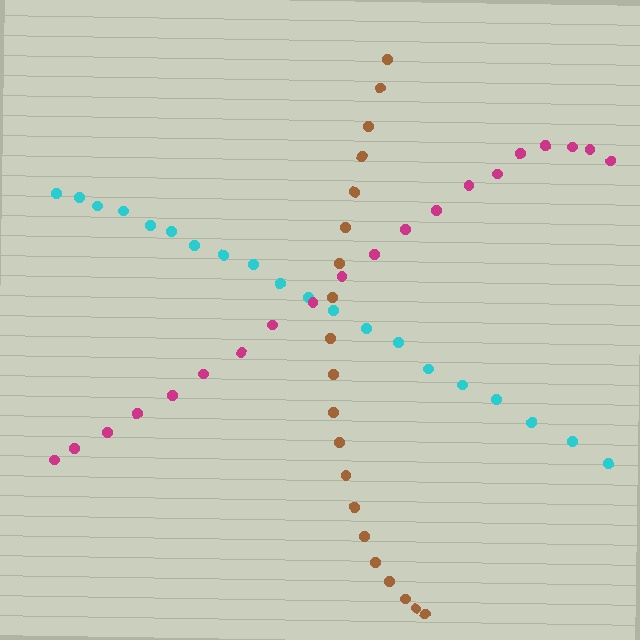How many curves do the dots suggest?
There are 3 distinct paths.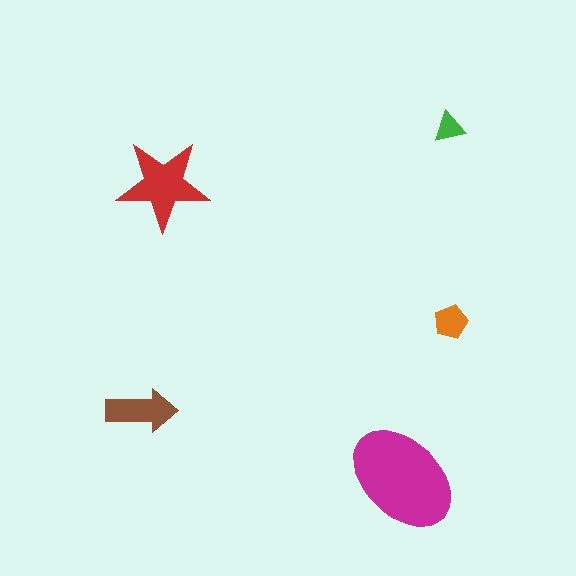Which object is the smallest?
The green triangle.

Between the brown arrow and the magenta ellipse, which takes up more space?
The magenta ellipse.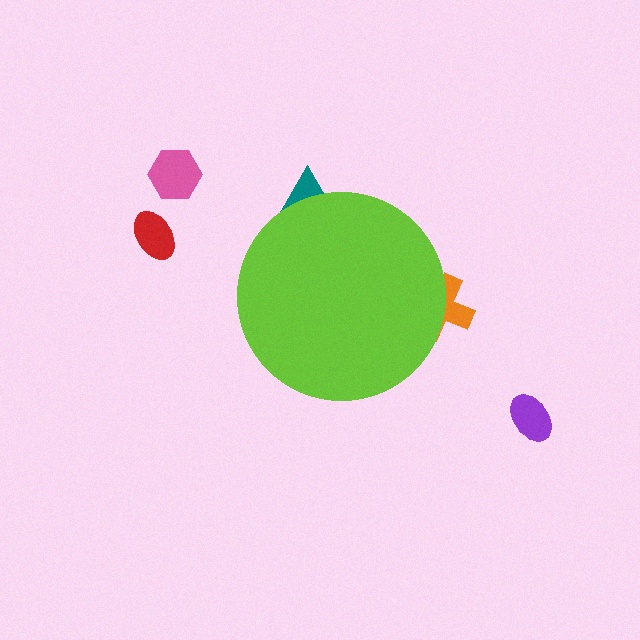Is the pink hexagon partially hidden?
No, the pink hexagon is fully visible.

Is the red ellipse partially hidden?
No, the red ellipse is fully visible.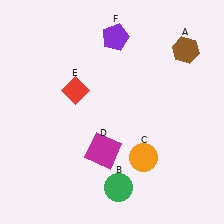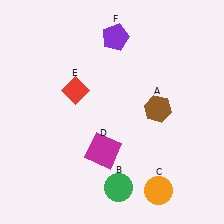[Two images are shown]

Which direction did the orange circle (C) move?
The orange circle (C) moved down.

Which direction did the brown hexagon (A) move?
The brown hexagon (A) moved down.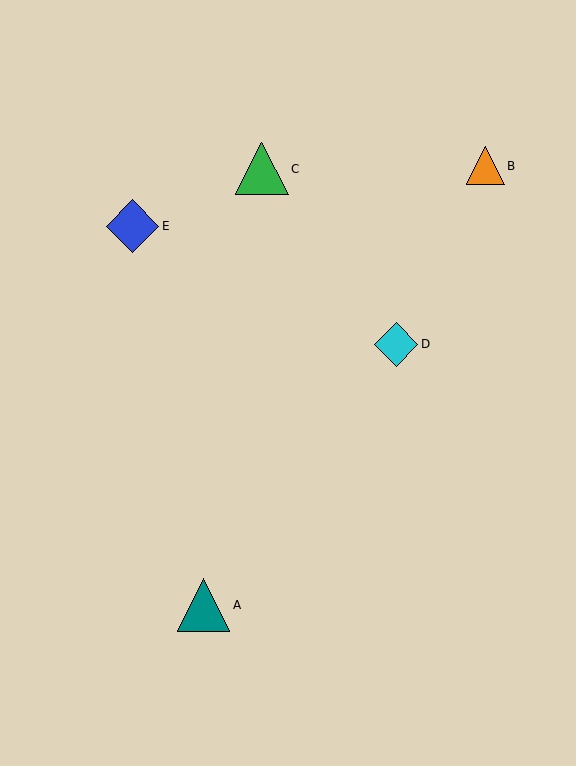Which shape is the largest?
The green triangle (labeled C) is the largest.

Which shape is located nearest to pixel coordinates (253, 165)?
The green triangle (labeled C) at (262, 169) is nearest to that location.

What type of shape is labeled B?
Shape B is an orange triangle.